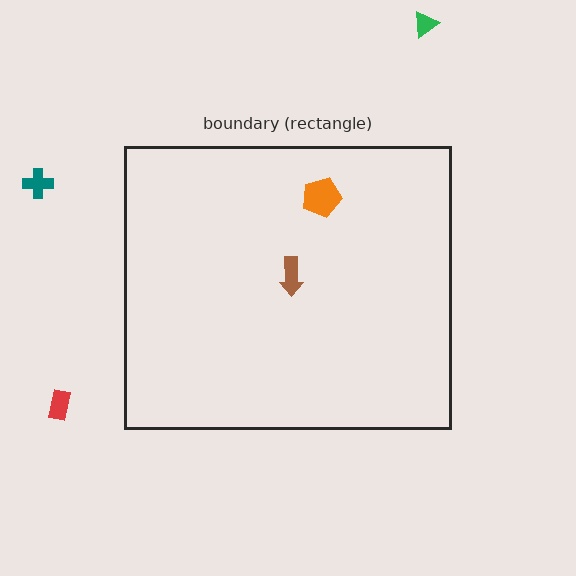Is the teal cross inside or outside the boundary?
Outside.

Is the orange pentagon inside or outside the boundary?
Inside.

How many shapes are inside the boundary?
2 inside, 3 outside.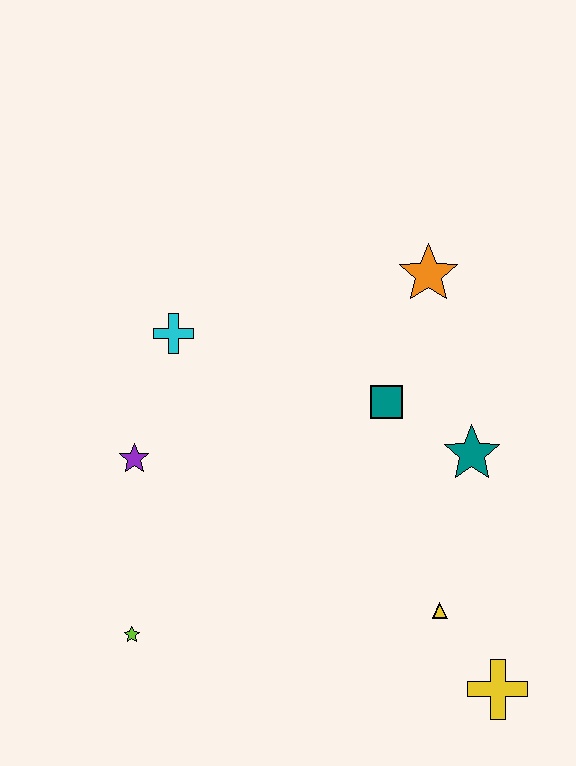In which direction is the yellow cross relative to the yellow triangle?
The yellow cross is below the yellow triangle.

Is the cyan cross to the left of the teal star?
Yes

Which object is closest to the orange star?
The teal square is closest to the orange star.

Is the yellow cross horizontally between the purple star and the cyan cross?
No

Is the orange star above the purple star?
Yes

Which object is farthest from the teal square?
The lime star is farthest from the teal square.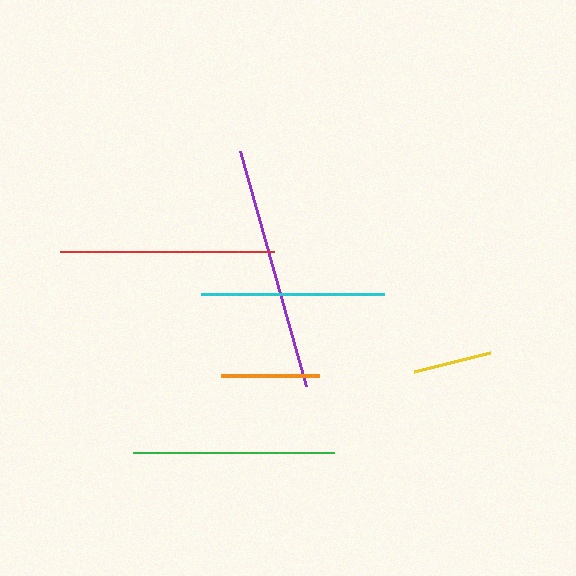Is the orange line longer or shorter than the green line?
The green line is longer than the orange line.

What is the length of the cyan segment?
The cyan segment is approximately 182 pixels long.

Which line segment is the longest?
The purple line is the longest at approximately 243 pixels.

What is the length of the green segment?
The green segment is approximately 201 pixels long.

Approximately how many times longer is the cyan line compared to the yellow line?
The cyan line is approximately 2.3 times the length of the yellow line.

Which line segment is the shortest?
The yellow line is the shortest at approximately 78 pixels.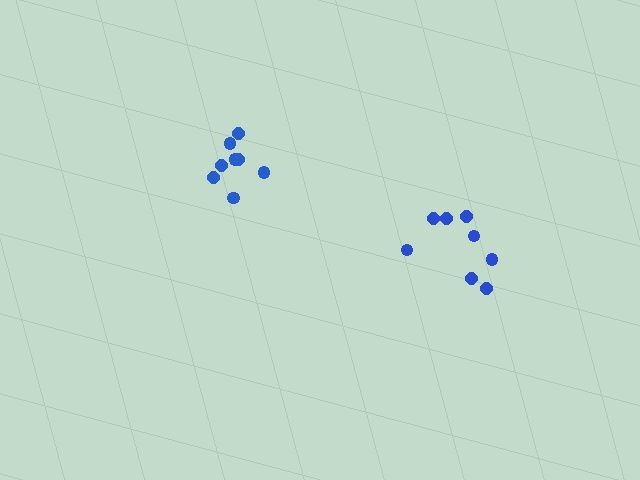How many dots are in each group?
Group 1: 8 dots, Group 2: 8 dots (16 total).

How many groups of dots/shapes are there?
There are 2 groups.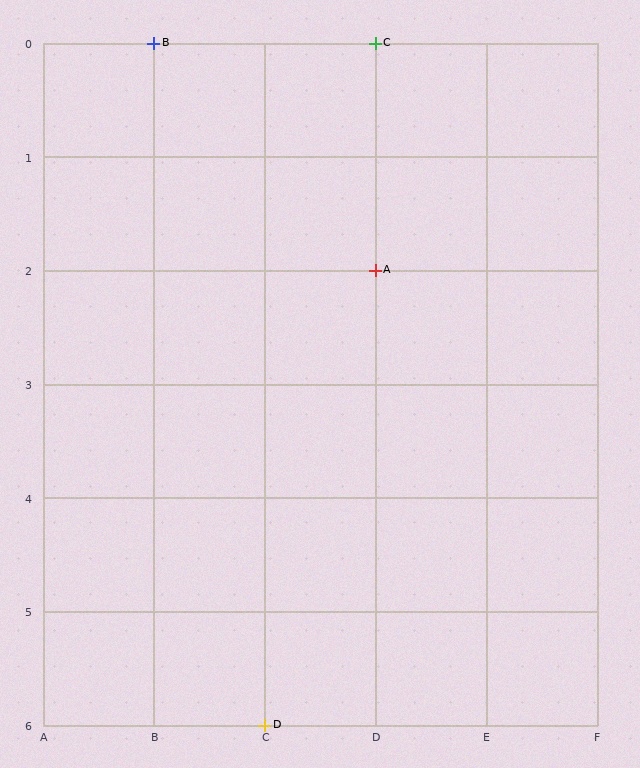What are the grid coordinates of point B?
Point B is at grid coordinates (B, 0).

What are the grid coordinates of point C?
Point C is at grid coordinates (D, 0).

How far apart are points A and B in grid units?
Points A and B are 2 columns and 2 rows apart (about 2.8 grid units diagonally).